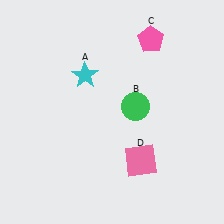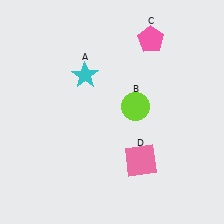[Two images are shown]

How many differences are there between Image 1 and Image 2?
There is 1 difference between the two images.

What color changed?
The circle (B) changed from green in Image 1 to lime in Image 2.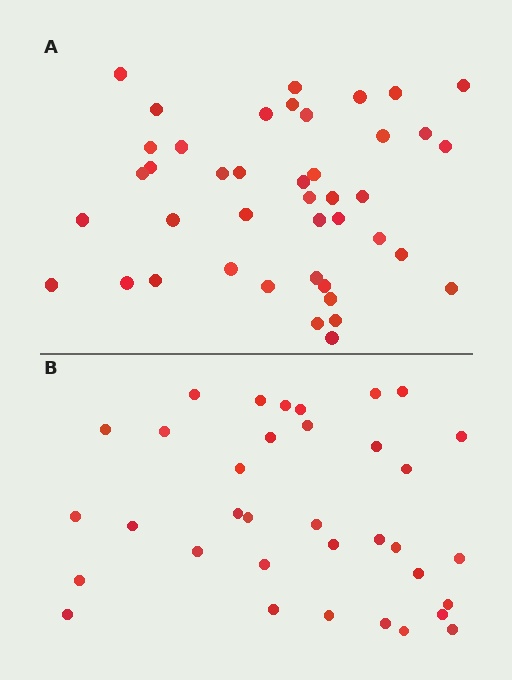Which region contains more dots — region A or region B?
Region A (the top region) has more dots.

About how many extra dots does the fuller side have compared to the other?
Region A has roughly 8 or so more dots than region B.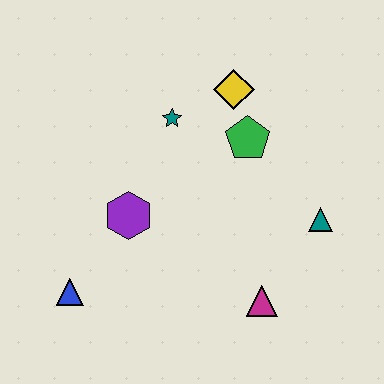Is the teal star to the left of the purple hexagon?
No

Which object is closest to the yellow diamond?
The green pentagon is closest to the yellow diamond.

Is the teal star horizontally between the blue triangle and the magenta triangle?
Yes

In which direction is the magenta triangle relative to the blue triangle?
The magenta triangle is to the right of the blue triangle.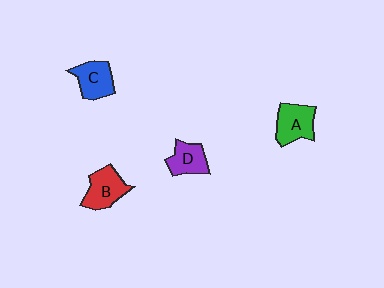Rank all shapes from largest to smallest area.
From largest to smallest: B (red), A (green), C (blue), D (purple).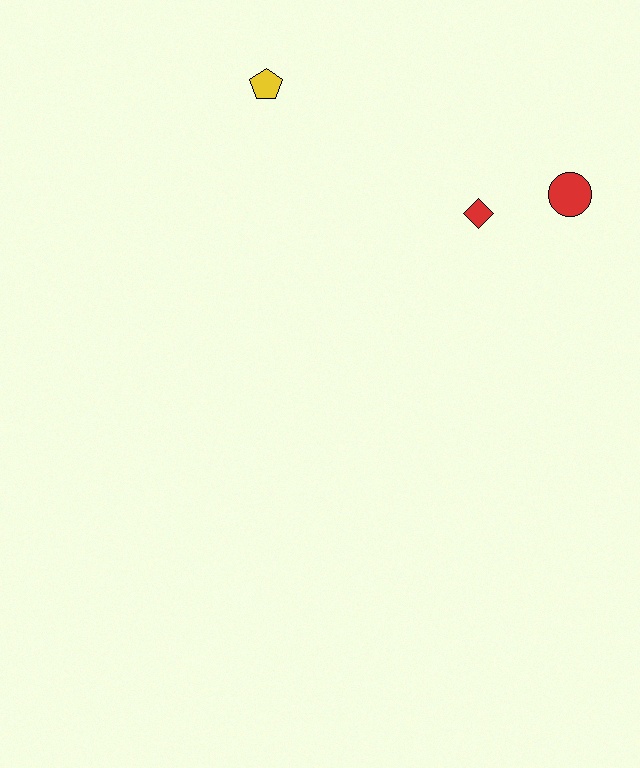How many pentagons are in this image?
There is 1 pentagon.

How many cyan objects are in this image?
There are no cyan objects.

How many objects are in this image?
There are 3 objects.